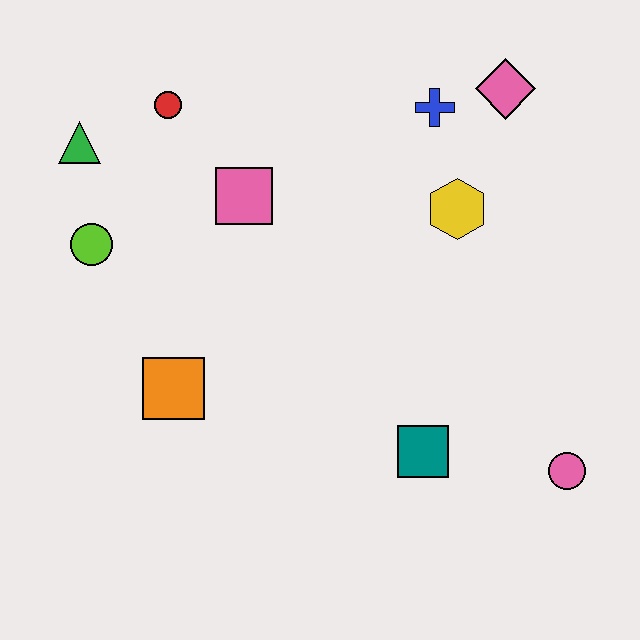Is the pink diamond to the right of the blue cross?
Yes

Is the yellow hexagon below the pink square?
Yes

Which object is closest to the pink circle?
The teal square is closest to the pink circle.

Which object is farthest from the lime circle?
The pink circle is farthest from the lime circle.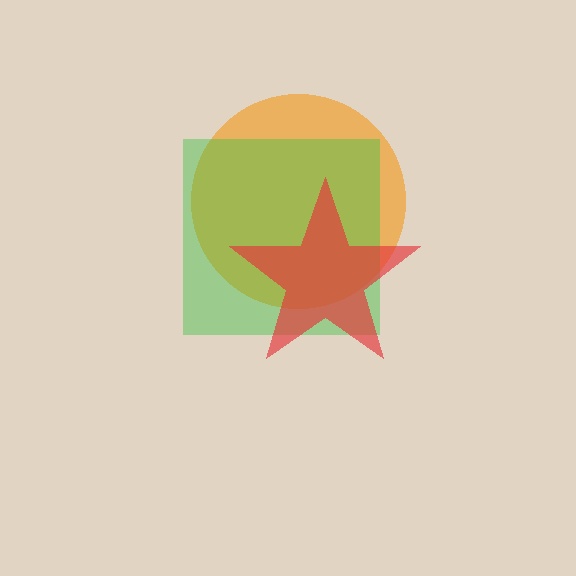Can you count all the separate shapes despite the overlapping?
Yes, there are 3 separate shapes.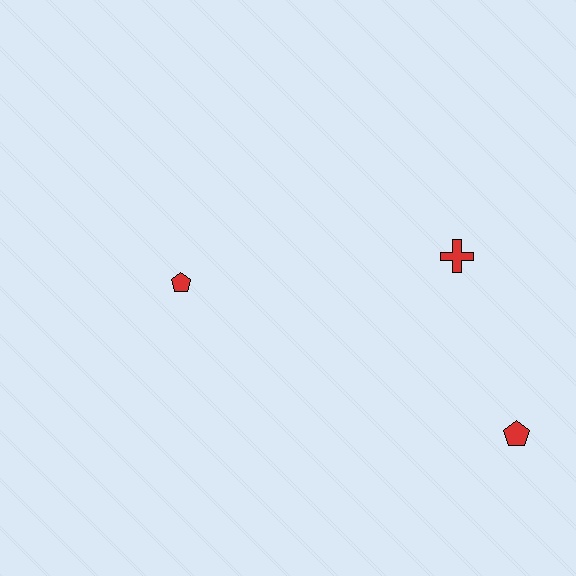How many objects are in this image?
There are 3 objects.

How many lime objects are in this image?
There are no lime objects.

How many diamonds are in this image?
There are no diamonds.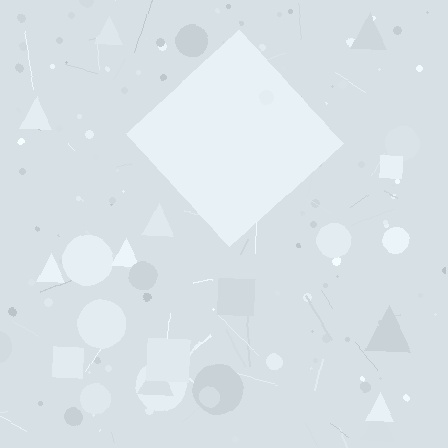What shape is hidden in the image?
A diamond is hidden in the image.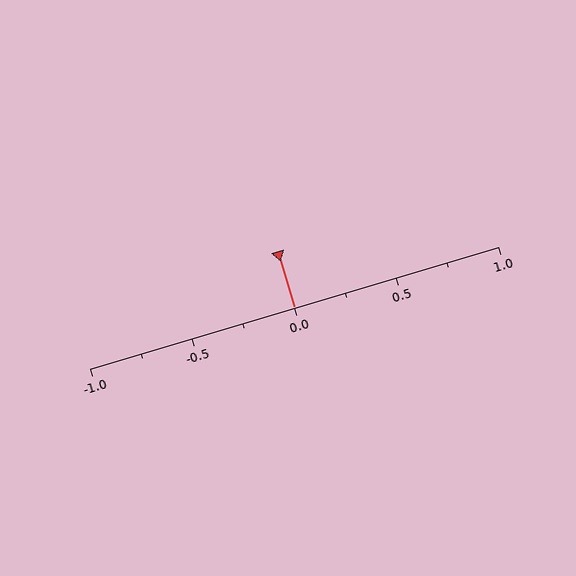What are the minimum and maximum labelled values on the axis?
The axis runs from -1.0 to 1.0.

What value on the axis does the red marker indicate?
The marker indicates approximately 0.